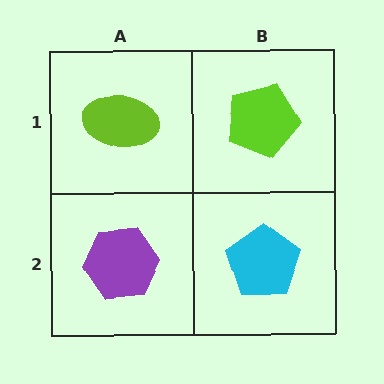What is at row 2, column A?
A purple hexagon.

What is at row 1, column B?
A lime pentagon.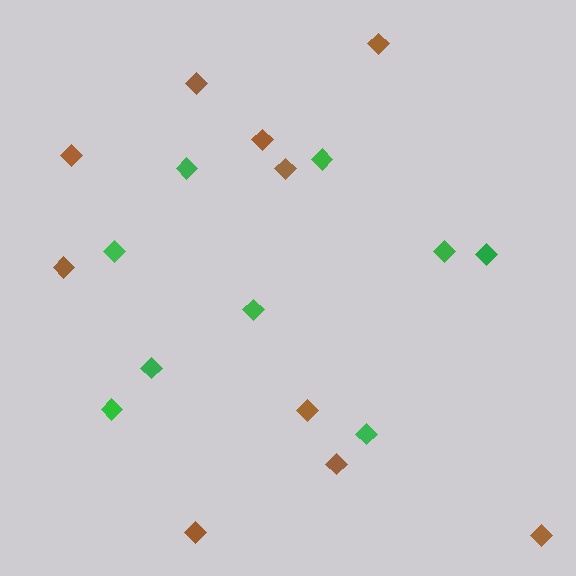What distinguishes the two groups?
There are 2 groups: one group of brown diamonds (10) and one group of green diamonds (9).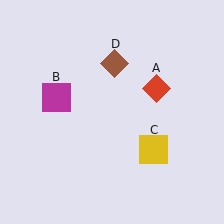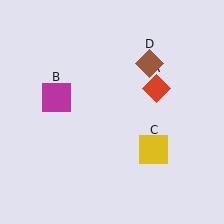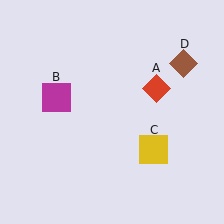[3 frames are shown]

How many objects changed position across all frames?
1 object changed position: brown diamond (object D).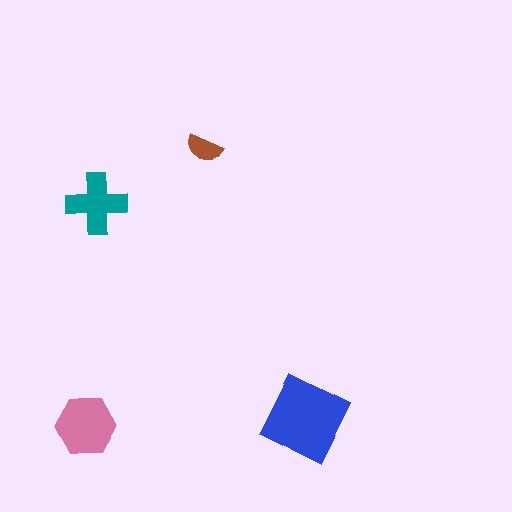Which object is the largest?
The blue diamond.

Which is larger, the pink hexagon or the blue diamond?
The blue diamond.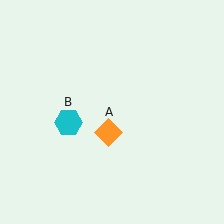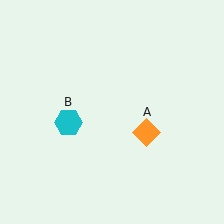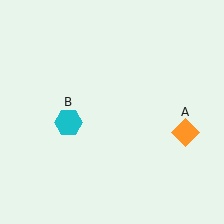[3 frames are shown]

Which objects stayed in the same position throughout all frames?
Cyan hexagon (object B) remained stationary.